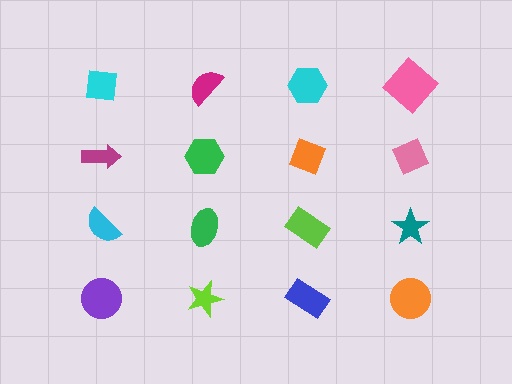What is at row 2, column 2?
A green hexagon.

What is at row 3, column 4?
A teal star.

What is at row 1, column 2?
A magenta semicircle.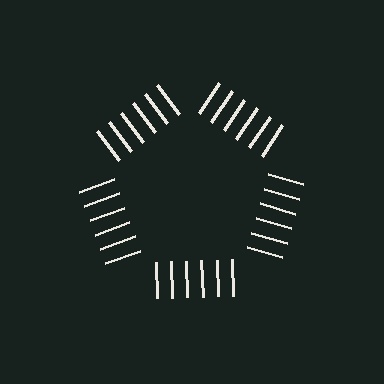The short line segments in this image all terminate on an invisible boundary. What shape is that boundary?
An illusory pentagon — the line segments terminate on its edges but no continuous stroke is drawn.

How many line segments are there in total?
30 — 6 along each of the 5 edges.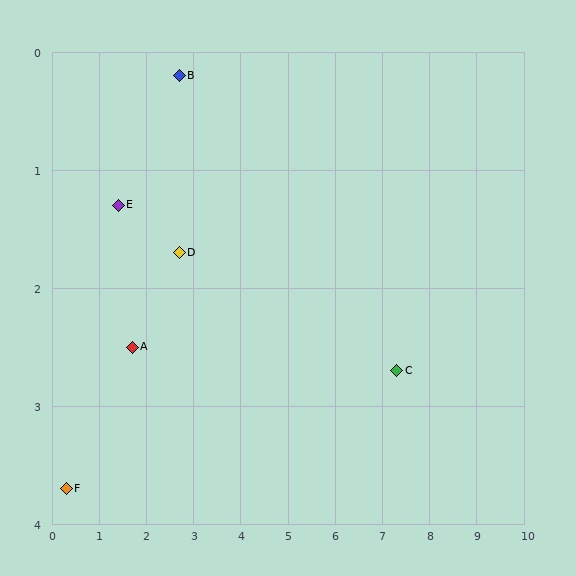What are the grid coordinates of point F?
Point F is at approximately (0.3, 3.7).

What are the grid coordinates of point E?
Point E is at approximately (1.4, 1.3).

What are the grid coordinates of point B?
Point B is at approximately (2.7, 0.2).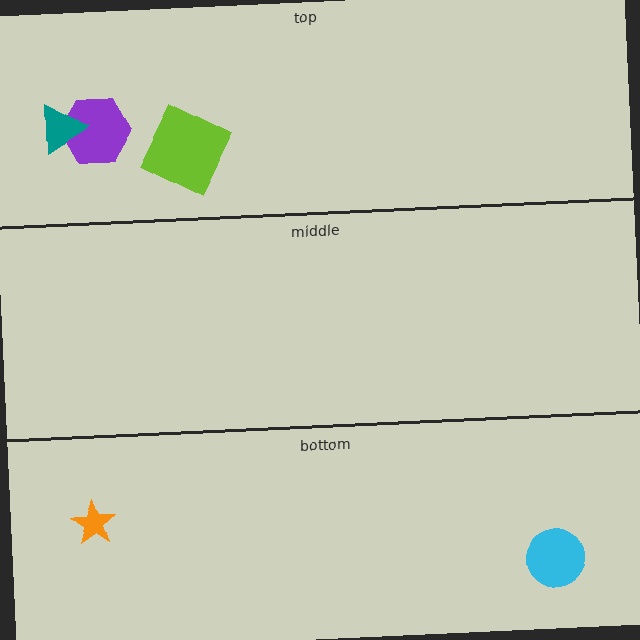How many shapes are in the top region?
3.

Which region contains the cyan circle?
The bottom region.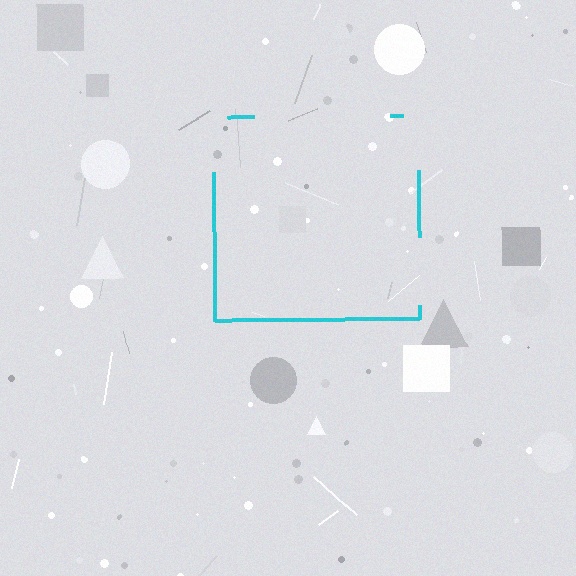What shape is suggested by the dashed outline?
The dashed outline suggests a square.